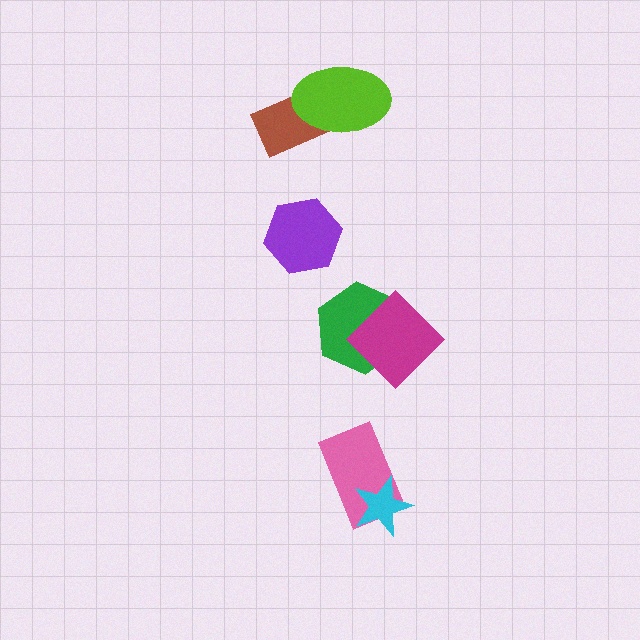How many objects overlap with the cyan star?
1 object overlaps with the cyan star.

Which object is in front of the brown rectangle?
The lime ellipse is in front of the brown rectangle.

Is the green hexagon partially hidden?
Yes, it is partially covered by another shape.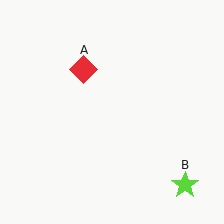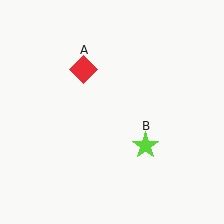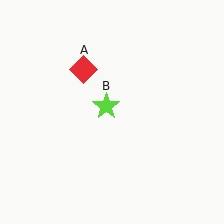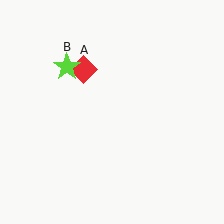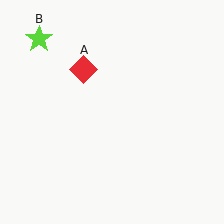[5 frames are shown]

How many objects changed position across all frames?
1 object changed position: lime star (object B).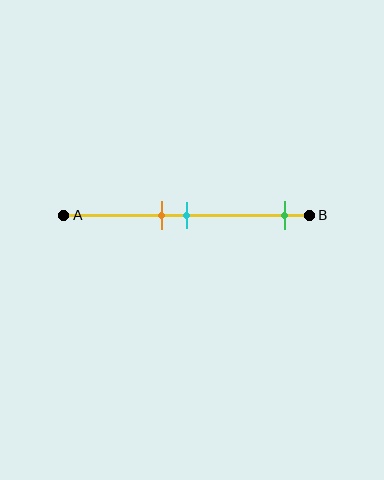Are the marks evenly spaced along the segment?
No, the marks are not evenly spaced.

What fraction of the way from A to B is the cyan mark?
The cyan mark is approximately 50% (0.5) of the way from A to B.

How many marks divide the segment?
There are 3 marks dividing the segment.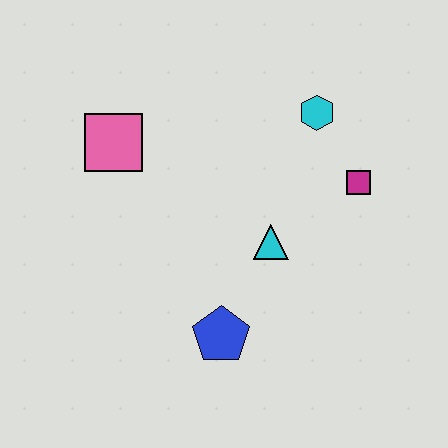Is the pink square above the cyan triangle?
Yes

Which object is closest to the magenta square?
The cyan hexagon is closest to the magenta square.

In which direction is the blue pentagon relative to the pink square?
The blue pentagon is below the pink square.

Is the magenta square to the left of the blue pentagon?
No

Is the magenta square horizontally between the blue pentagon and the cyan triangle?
No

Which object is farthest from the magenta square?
The pink square is farthest from the magenta square.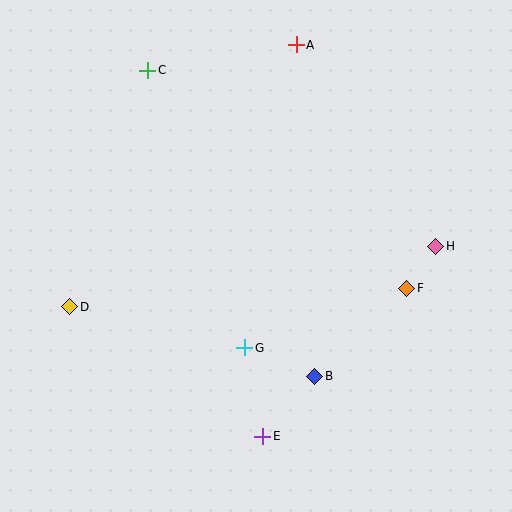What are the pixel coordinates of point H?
Point H is at (436, 246).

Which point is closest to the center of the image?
Point G at (244, 348) is closest to the center.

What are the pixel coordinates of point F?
Point F is at (407, 288).